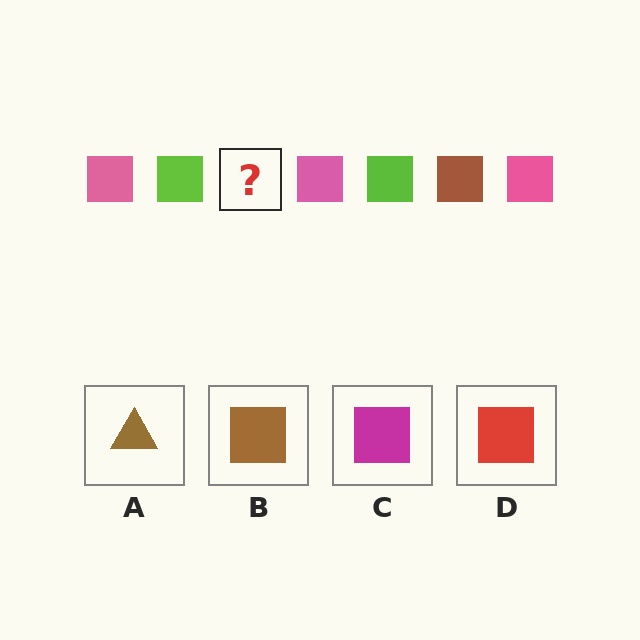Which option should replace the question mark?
Option B.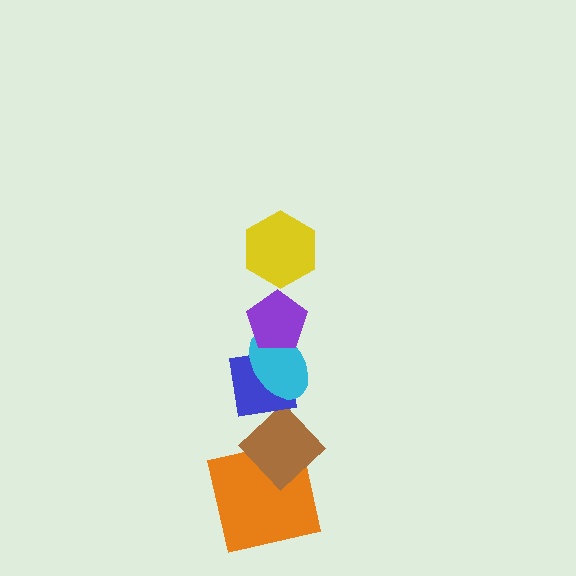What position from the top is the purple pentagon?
The purple pentagon is 2nd from the top.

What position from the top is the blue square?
The blue square is 4th from the top.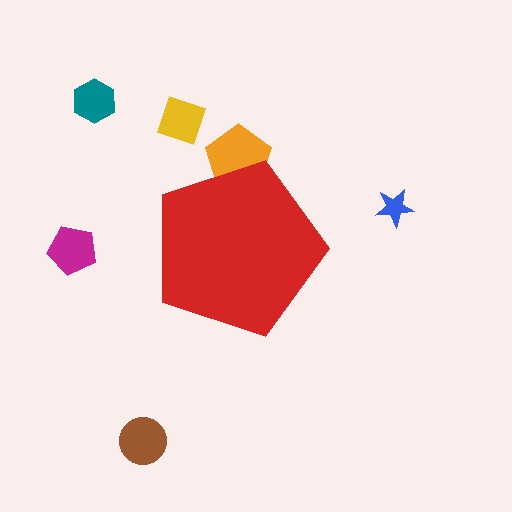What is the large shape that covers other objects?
A red pentagon.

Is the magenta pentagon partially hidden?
No, the magenta pentagon is fully visible.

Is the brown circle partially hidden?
No, the brown circle is fully visible.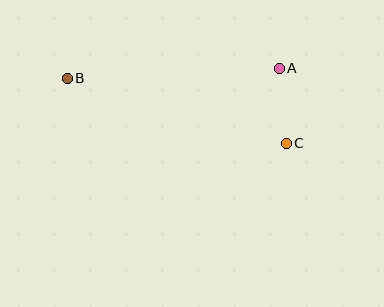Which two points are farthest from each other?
Points B and C are farthest from each other.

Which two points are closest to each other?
Points A and C are closest to each other.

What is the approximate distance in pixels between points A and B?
The distance between A and B is approximately 212 pixels.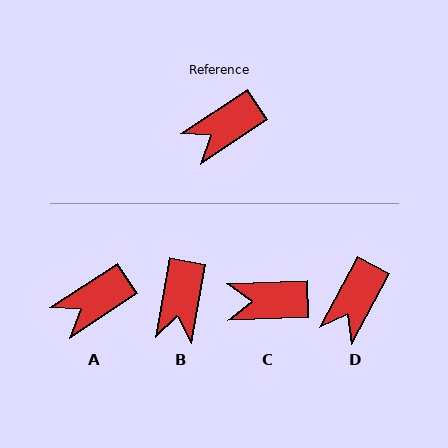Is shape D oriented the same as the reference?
No, it is off by about 29 degrees.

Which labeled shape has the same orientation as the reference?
A.